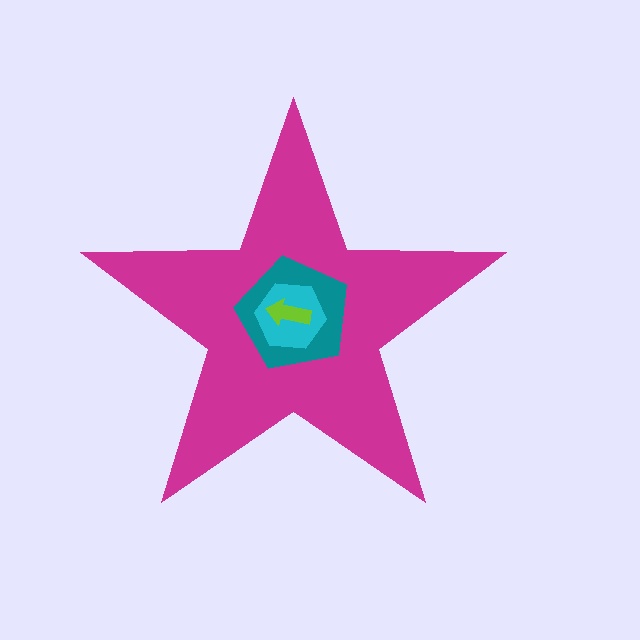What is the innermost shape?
The lime arrow.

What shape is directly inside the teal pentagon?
The cyan hexagon.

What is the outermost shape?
The magenta star.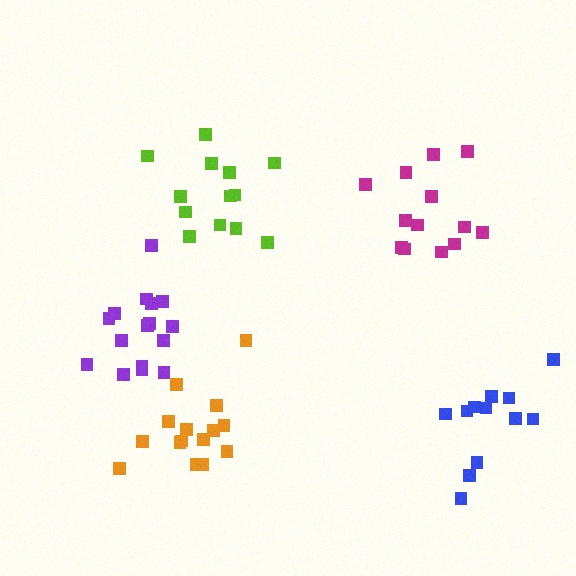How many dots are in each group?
Group 1: 13 dots, Group 2: 16 dots, Group 3: 12 dots, Group 4: 15 dots, Group 5: 13 dots (69 total).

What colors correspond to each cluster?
The clusters are colored: magenta, purple, blue, orange, lime.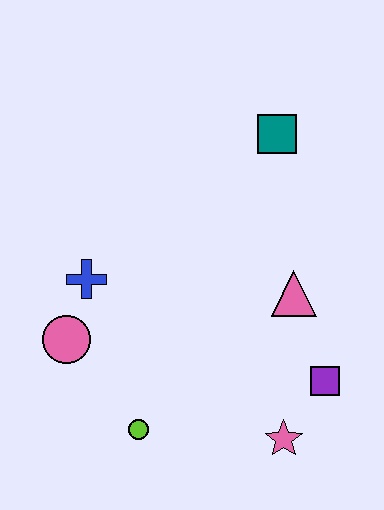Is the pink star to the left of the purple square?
Yes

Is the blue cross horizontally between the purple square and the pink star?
No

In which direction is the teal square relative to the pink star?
The teal square is above the pink star.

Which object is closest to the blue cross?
The pink circle is closest to the blue cross.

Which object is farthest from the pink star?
The teal square is farthest from the pink star.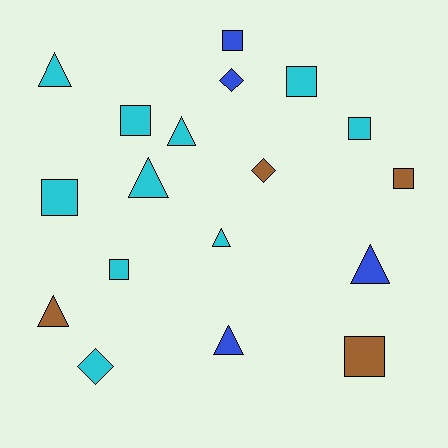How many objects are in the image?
There are 18 objects.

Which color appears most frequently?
Cyan, with 10 objects.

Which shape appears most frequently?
Square, with 8 objects.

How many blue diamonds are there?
There is 1 blue diamond.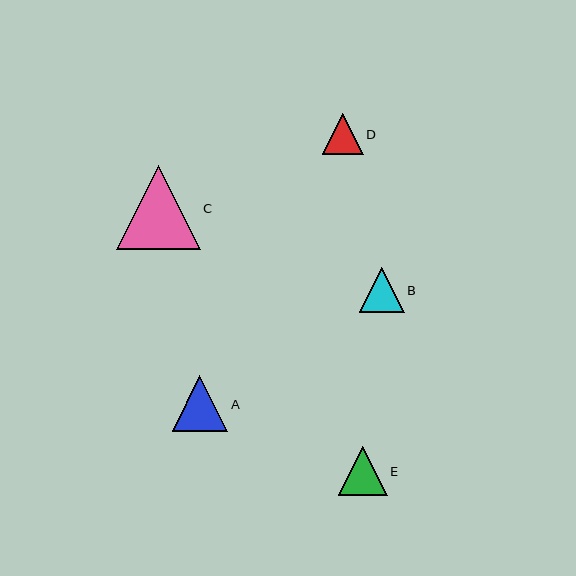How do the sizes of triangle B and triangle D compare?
Triangle B and triangle D are approximately the same size.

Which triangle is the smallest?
Triangle D is the smallest with a size of approximately 41 pixels.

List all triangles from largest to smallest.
From largest to smallest: C, A, E, B, D.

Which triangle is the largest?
Triangle C is the largest with a size of approximately 84 pixels.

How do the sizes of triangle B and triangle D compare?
Triangle B and triangle D are approximately the same size.